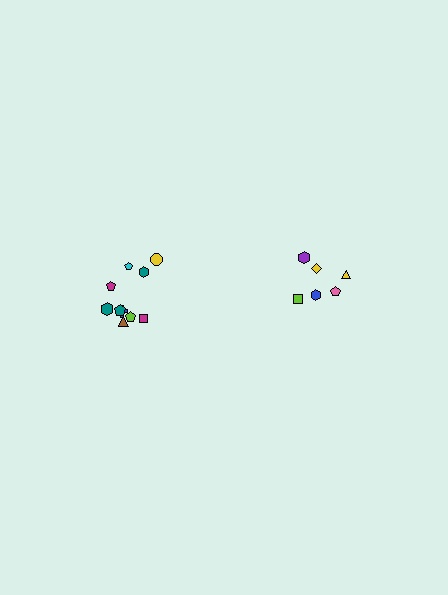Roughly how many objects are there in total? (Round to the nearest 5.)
Roughly 15 objects in total.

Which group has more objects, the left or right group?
The left group.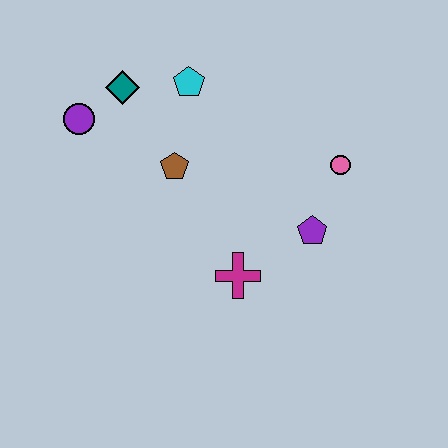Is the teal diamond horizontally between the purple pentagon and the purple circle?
Yes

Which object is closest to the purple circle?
The teal diamond is closest to the purple circle.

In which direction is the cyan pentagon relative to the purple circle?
The cyan pentagon is to the right of the purple circle.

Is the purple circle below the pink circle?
No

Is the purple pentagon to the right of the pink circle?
No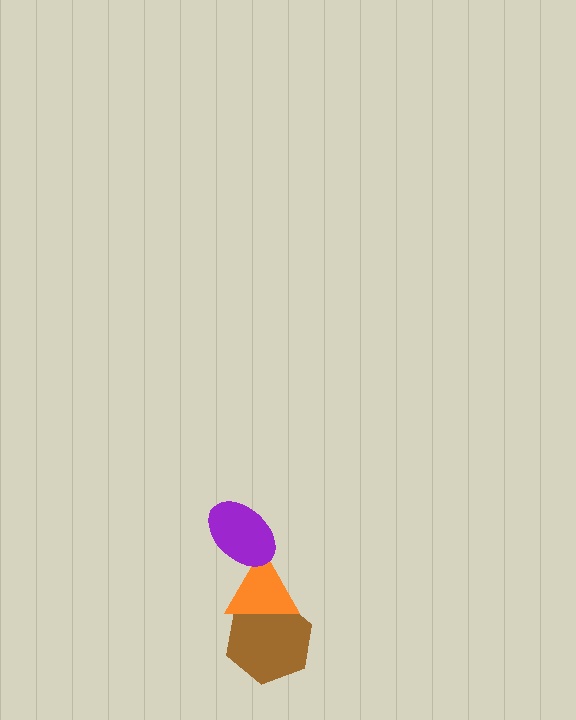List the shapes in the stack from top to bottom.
From top to bottom: the purple ellipse, the orange triangle, the brown hexagon.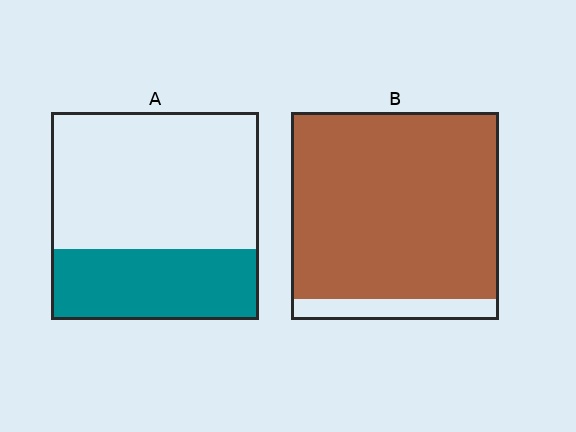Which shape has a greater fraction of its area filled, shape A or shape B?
Shape B.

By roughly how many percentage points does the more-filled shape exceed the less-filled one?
By roughly 55 percentage points (B over A).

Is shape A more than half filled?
No.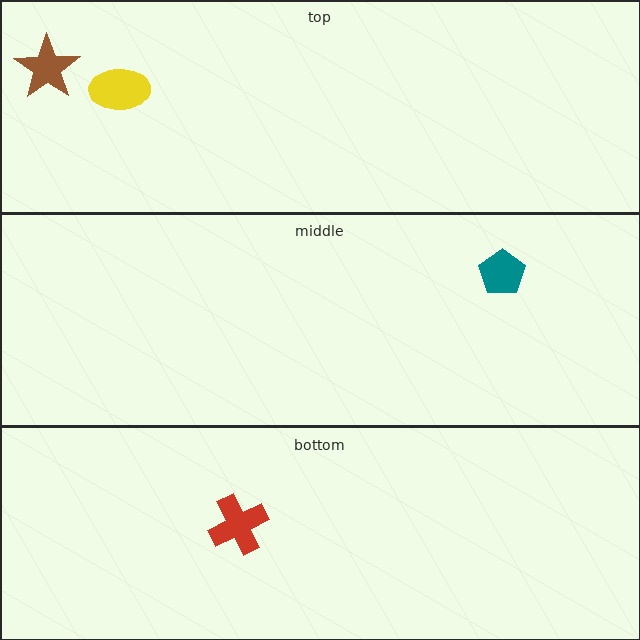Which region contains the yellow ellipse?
The top region.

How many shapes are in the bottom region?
1.